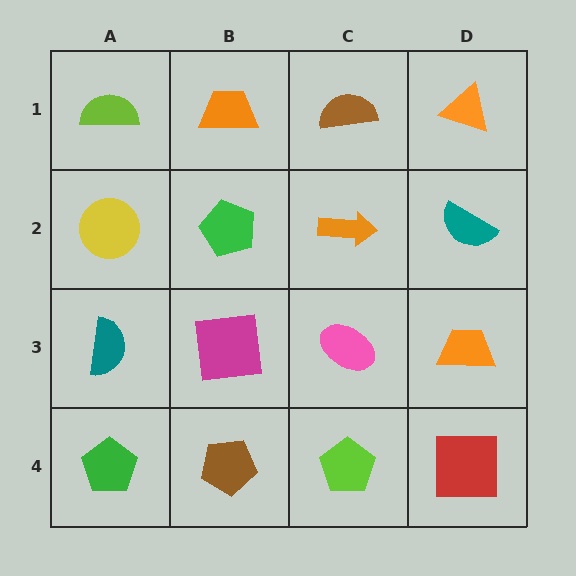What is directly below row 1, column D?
A teal semicircle.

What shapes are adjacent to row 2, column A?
A lime semicircle (row 1, column A), a teal semicircle (row 3, column A), a green pentagon (row 2, column B).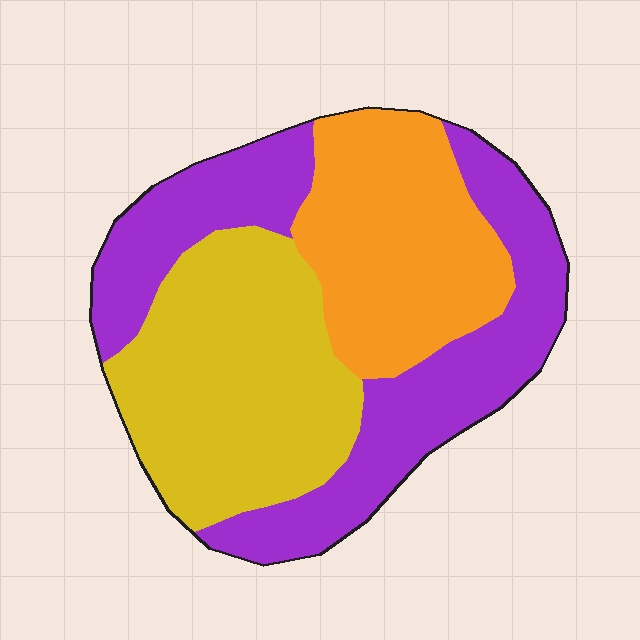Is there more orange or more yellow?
Yellow.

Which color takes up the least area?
Orange, at roughly 25%.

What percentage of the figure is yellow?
Yellow takes up about one third (1/3) of the figure.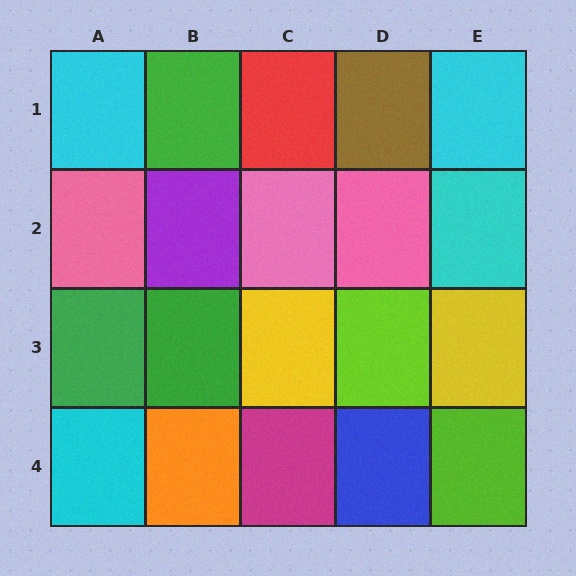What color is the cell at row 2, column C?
Pink.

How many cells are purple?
1 cell is purple.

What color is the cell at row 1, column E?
Cyan.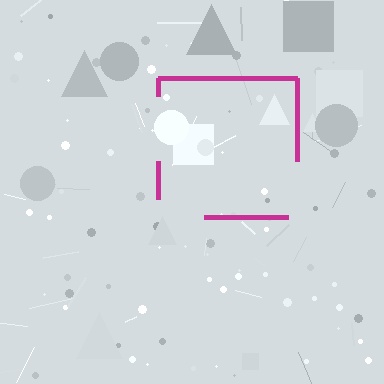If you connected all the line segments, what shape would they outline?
They would outline a square.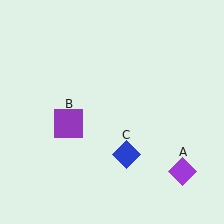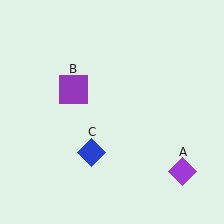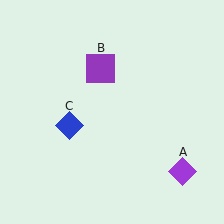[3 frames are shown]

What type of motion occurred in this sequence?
The purple square (object B), blue diamond (object C) rotated clockwise around the center of the scene.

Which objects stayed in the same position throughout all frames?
Purple diamond (object A) remained stationary.